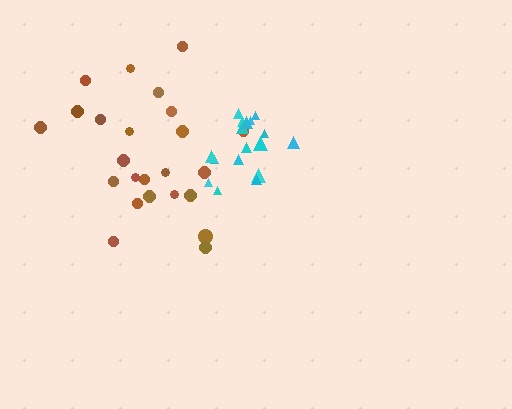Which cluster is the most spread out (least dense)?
Brown.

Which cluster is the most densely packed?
Cyan.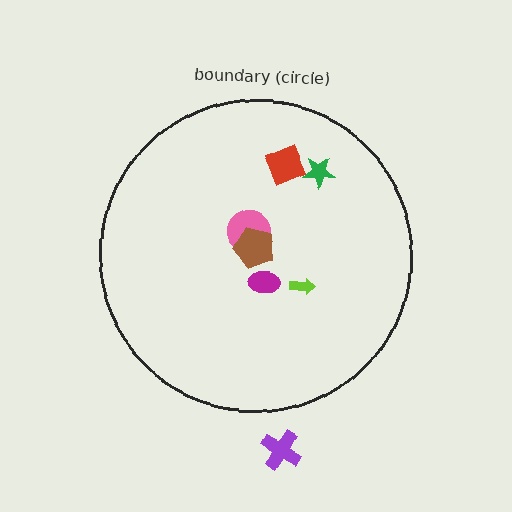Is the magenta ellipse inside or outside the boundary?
Inside.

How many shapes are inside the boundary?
6 inside, 1 outside.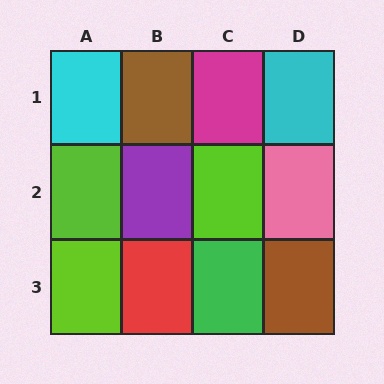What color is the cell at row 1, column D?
Cyan.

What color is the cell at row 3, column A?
Lime.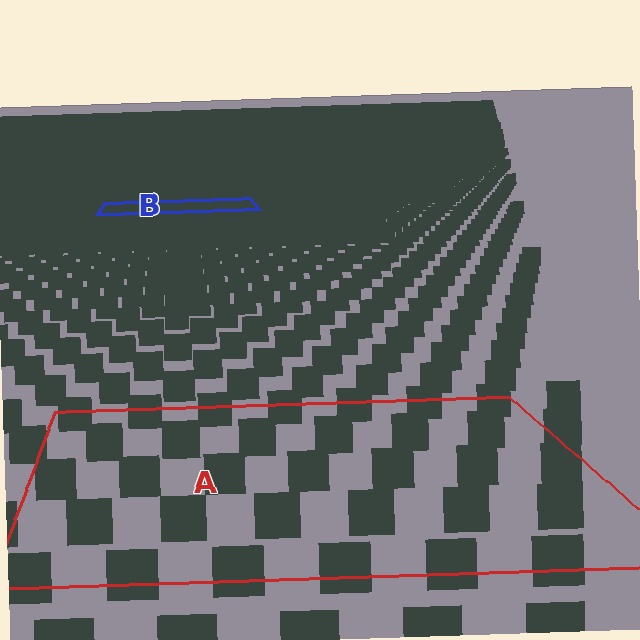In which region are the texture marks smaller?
The texture marks are smaller in region B, because it is farther away.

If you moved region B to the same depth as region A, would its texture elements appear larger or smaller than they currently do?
They would appear larger. At a closer depth, the same texture elements are projected at a bigger on-screen size.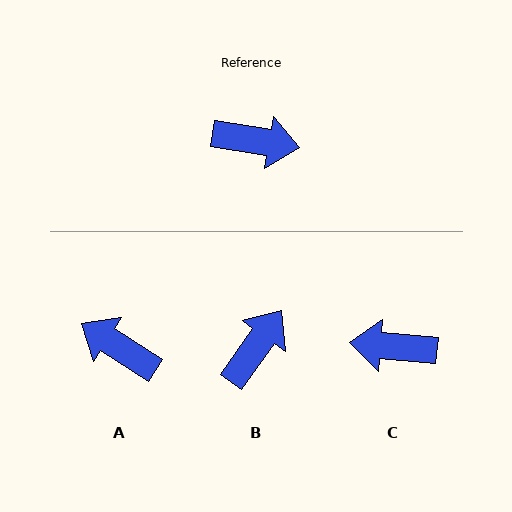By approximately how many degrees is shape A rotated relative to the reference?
Approximately 156 degrees counter-clockwise.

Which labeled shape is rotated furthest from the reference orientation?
C, about 176 degrees away.